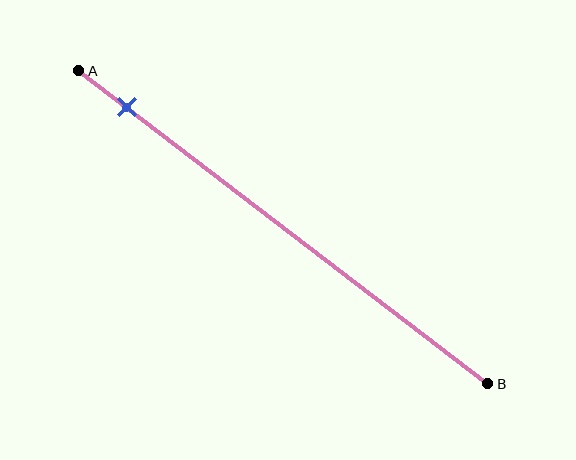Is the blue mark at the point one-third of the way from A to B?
No, the mark is at about 10% from A, not at the 33% one-third point.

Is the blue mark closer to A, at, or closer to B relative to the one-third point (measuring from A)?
The blue mark is closer to point A than the one-third point of segment AB.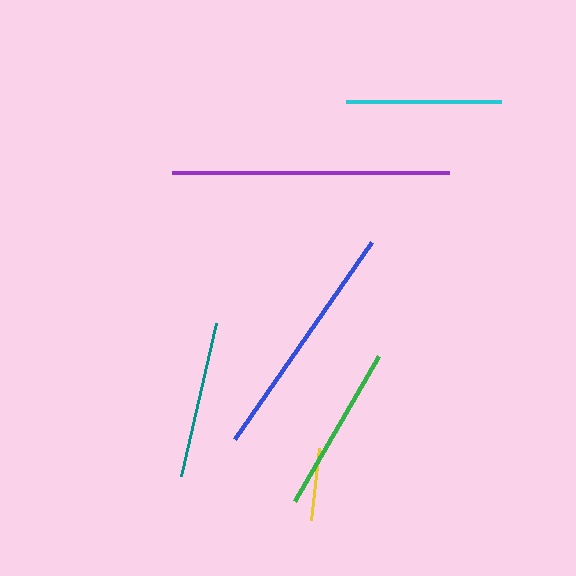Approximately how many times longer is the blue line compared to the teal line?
The blue line is approximately 1.5 times the length of the teal line.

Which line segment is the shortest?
The yellow line is the shortest at approximately 73 pixels.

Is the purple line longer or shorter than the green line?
The purple line is longer than the green line.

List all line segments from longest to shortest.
From longest to shortest: purple, blue, green, teal, cyan, yellow.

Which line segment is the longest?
The purple line is the longest at approximately 276 pixels.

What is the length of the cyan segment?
The cyan segment is approximately 155 pixels long.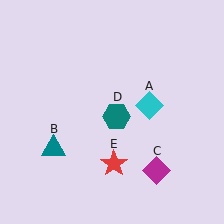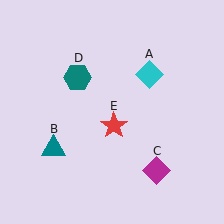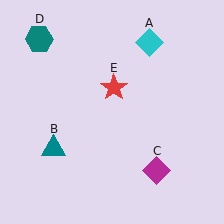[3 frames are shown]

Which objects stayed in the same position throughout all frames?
Teal triangle (object B) and magenta diamond (object C) remained stationary.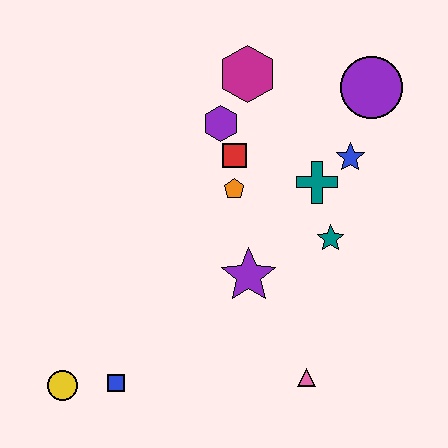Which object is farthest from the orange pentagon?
The yellow circle is farthest from the orange pentagon.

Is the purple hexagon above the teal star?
Yes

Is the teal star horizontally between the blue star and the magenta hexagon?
Yes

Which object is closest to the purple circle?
The blue star is closest to the purple circle.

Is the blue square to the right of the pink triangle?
No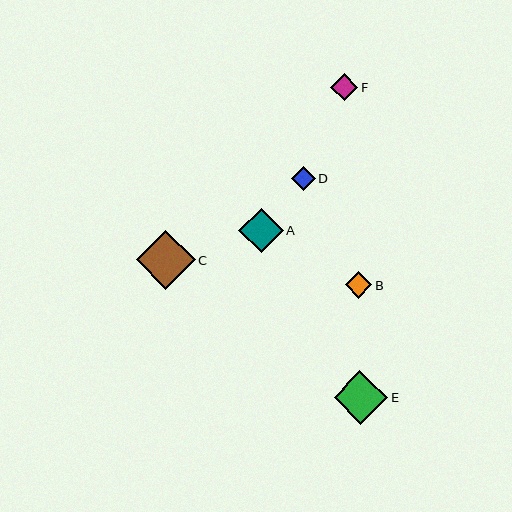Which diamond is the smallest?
Diamond D is the smallest with a size of approximately 24 pixels.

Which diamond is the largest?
Diamond C is the largest with a size of approximately 58 pixels.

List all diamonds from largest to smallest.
From largest to smallest: C, E, A, F, B, D.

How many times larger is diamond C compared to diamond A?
Diamond C is approximately 1.3 times the size of diamond A.